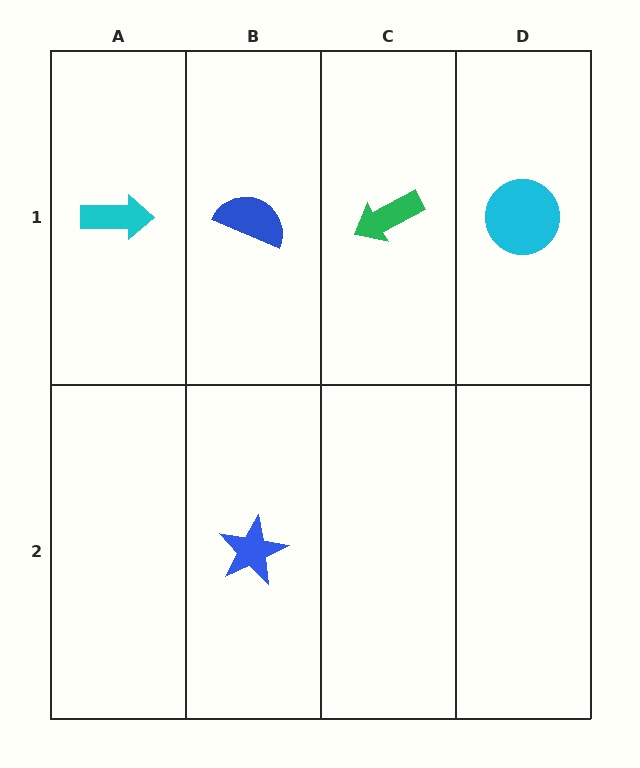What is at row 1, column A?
A cyan arrow.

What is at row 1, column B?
A blue semicircle.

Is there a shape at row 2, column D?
No, that cell is empty.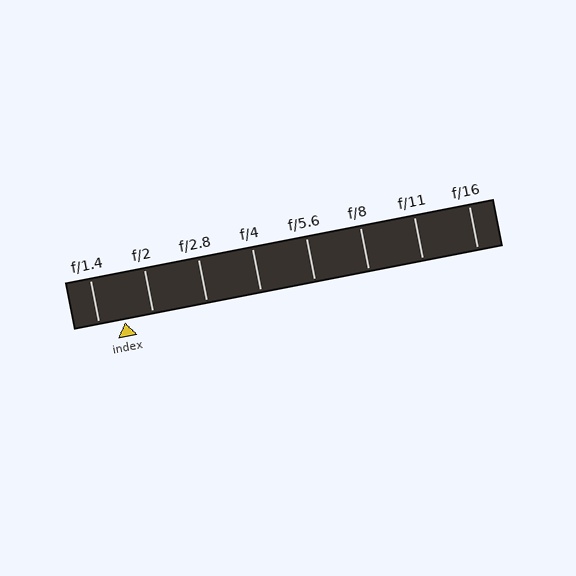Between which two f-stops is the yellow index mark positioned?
The index mark is between f/1.4 and f/2.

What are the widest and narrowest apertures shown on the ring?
The widest aperture shown is f/1.4 and the narrowest is f/16.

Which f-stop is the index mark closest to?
The index mark is closest to f/1.4.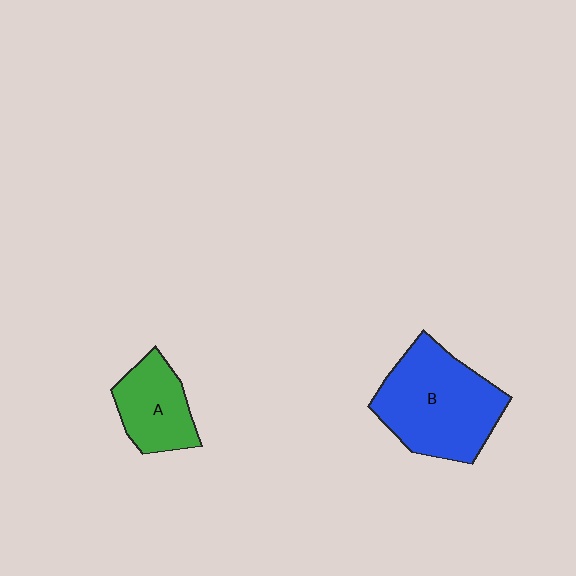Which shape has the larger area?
Shape B (blue).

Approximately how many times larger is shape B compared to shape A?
Approximately 1.8 times.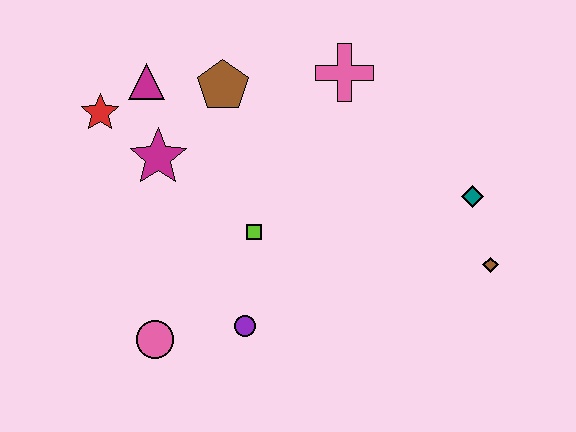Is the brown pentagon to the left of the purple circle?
Yes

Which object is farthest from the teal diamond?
The red star is farthest from the teal diamond.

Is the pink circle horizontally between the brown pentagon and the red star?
Yes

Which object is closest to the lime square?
The purple circle is closest to the lime square.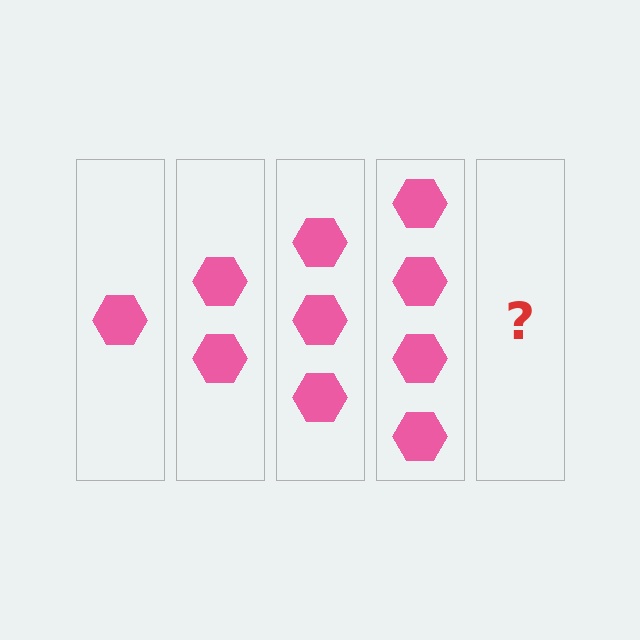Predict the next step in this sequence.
The next step is 5 hexagons.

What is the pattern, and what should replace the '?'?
The pattern is that each step adds one more hexagon. The '?' should be 5 hexagons.